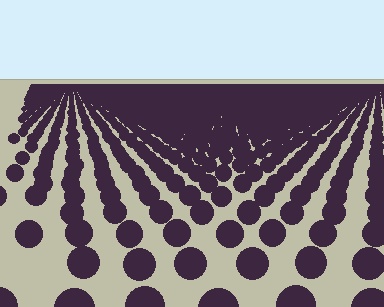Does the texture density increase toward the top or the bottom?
Density increases toward the top.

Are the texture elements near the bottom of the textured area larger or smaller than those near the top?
Larger. Near the bottom, elements are closer to the viewer and appear at a bigger on-screen size.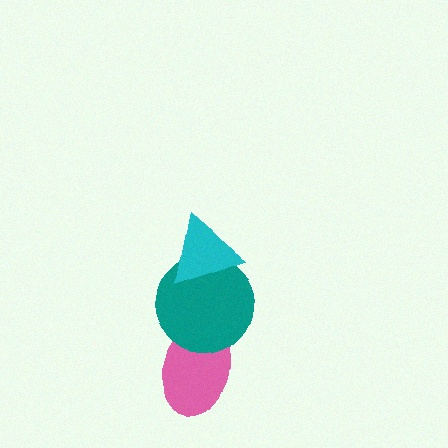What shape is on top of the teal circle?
The cyan triangle is on top of the teal circle.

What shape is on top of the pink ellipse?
The teal circle is on top of the pink ellipse.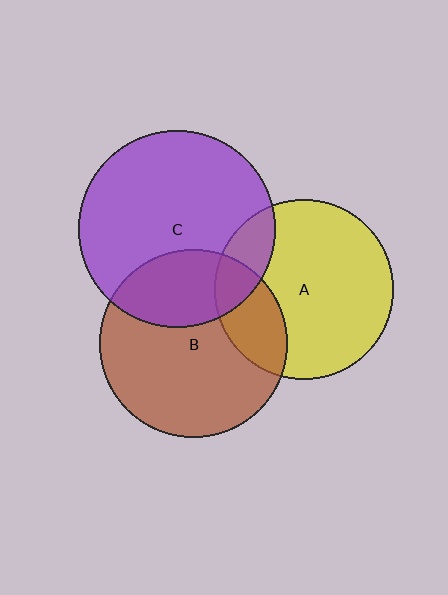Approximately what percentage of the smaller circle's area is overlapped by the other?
Approximately 20%.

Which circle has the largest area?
Circle C (purple).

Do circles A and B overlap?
Yes.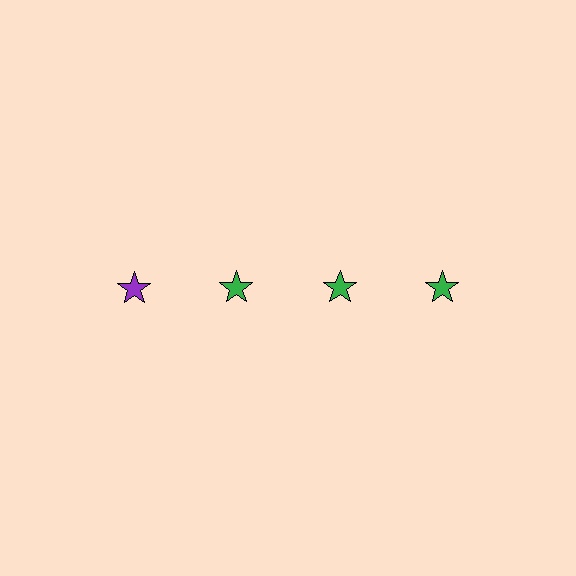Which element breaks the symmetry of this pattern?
The purple star in the top row, leftmost column breaks the symmetry. All other shapes are green stars.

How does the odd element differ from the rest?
It has a different color: purple instead of green.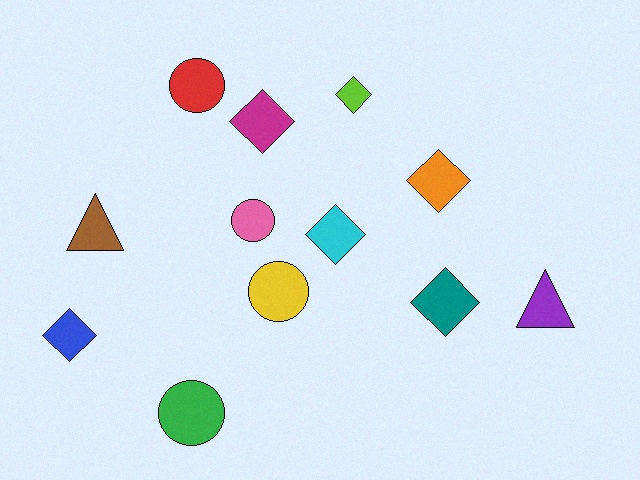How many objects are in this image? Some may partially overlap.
There are 12 objects.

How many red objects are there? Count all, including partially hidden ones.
There is 1 red object.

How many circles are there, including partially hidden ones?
There are 4 circles.